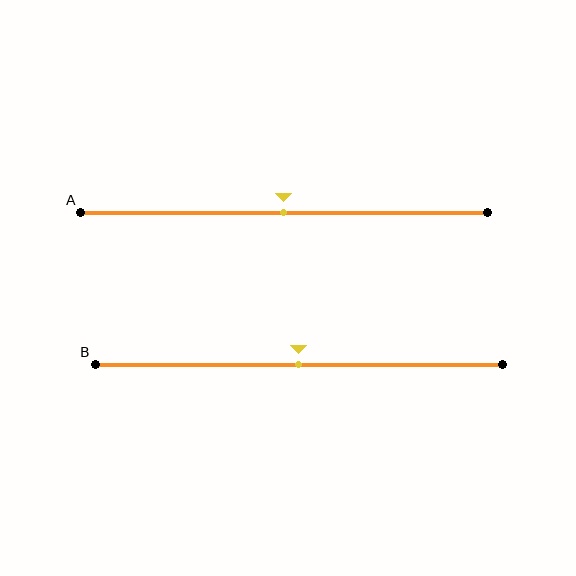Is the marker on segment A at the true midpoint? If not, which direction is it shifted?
Yes, the marker on segment A is at the true midpoint.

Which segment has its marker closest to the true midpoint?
Segment A has its marker closest to the true midpoint.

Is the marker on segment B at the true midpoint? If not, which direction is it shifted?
Yes, the marker on segment B is at the true midpoint.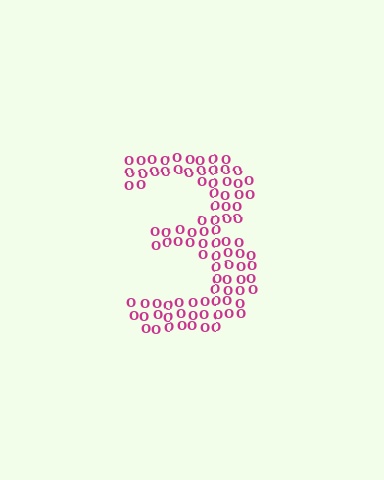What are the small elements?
The small elements are letter O's.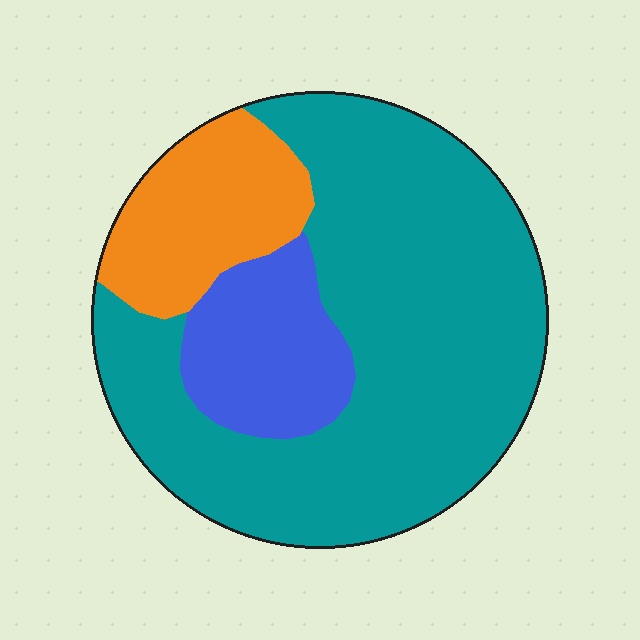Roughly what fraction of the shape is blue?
Blue takes up about one sixth (1/6) of the shape.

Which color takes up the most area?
Teal, at roughly 70%.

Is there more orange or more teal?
Teal.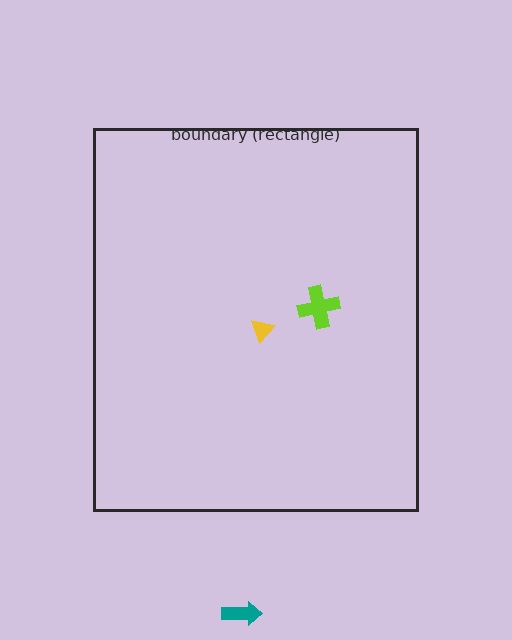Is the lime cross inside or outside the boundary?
Inside.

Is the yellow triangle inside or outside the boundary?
Inside.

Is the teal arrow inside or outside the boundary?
Outside.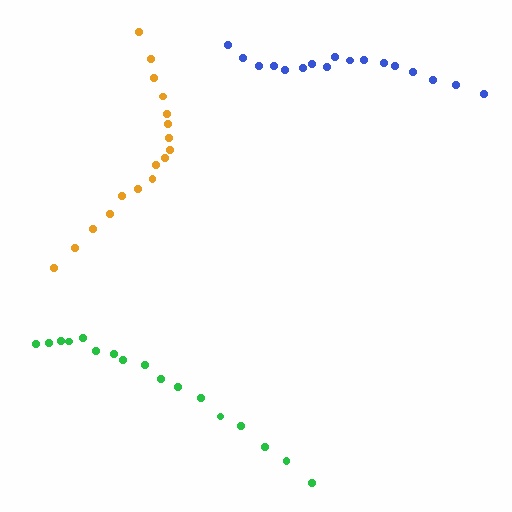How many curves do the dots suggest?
There are 3 distinct paths.